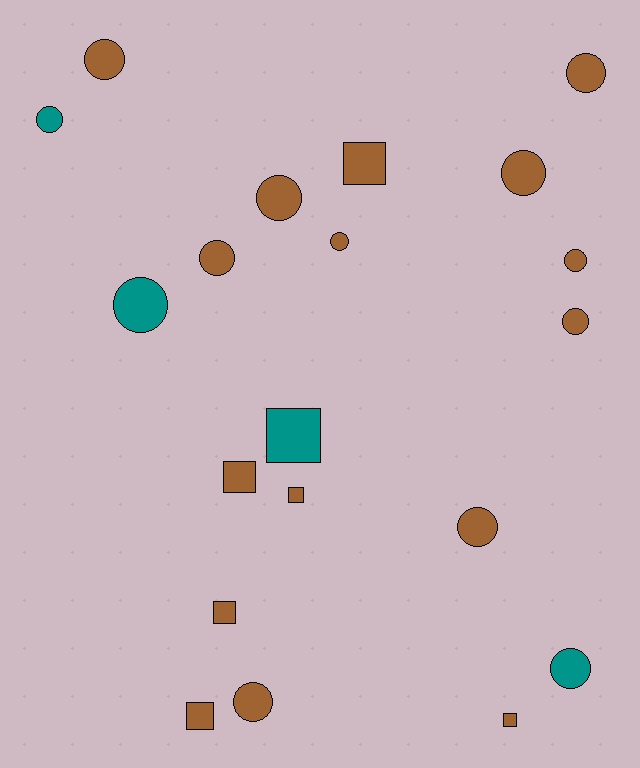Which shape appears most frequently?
Circle, with 13 objects.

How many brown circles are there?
There are 10 brown circles.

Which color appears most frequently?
Brown, with 16 objects.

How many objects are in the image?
There are 20 objects.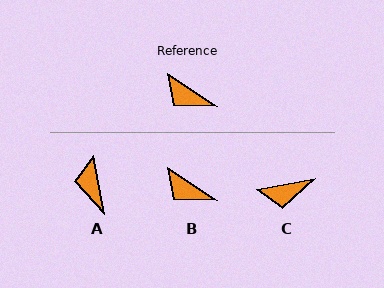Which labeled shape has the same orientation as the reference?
B.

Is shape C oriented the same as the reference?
No, it is off by about 44 degrees.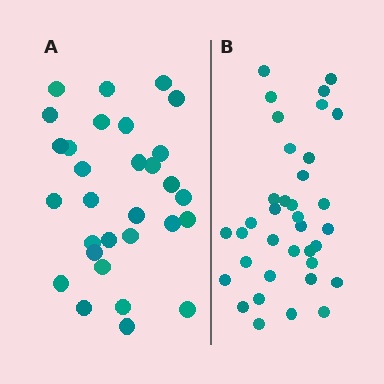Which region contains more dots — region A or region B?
Region B (the right region) has more dots.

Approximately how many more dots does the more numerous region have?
Region B has about 6 more dots than region A.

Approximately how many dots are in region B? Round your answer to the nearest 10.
About 40 dots. (The exact count is 36, which rounds to 40.)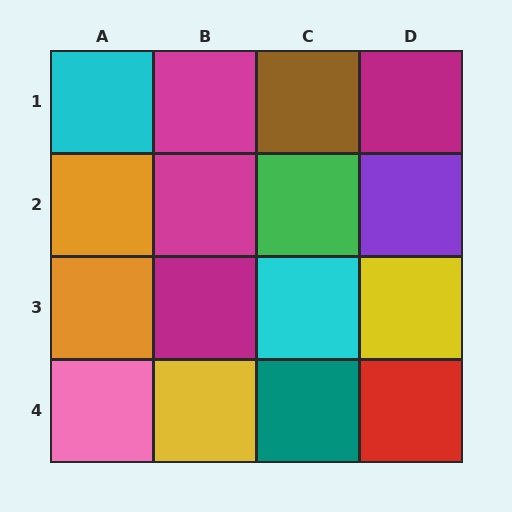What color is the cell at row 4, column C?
Teal.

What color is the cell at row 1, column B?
Magenta.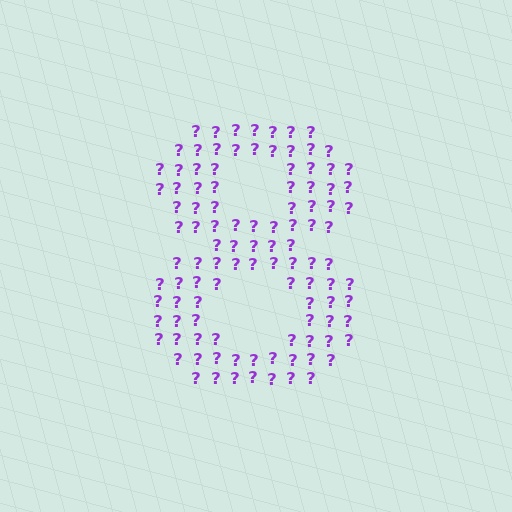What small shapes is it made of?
It is made of small question marks.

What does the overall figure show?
The overall figure shows the digit 8.